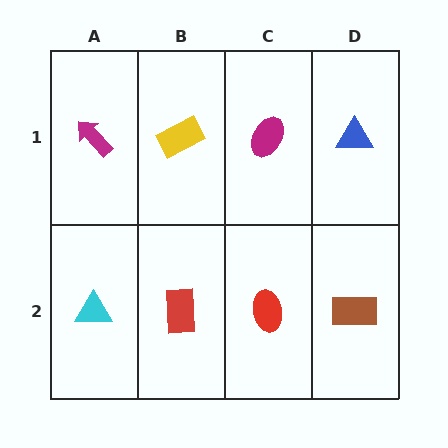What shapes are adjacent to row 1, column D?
A brown rectangle (row 2, column D), a magenta ellipse (row 1, column C).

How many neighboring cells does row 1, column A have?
2.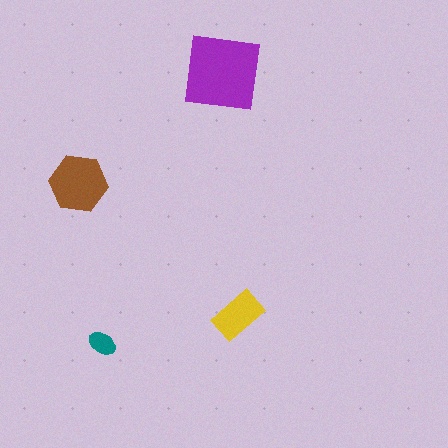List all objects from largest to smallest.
The purple square, the brown hexagon, the yellow rectangle, the teal ellipse.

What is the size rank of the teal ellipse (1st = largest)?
4th.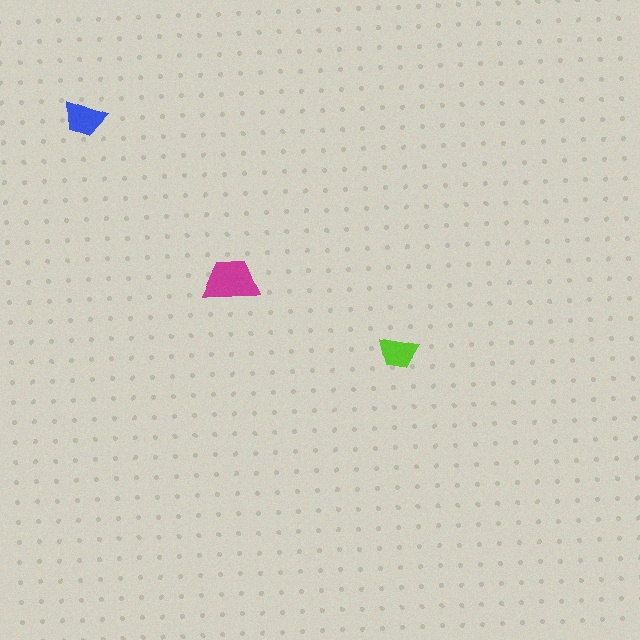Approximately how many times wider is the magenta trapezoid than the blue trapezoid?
About 1.5 times wider.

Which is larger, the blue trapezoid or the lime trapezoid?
The blue one.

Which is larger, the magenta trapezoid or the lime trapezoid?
The magenta one.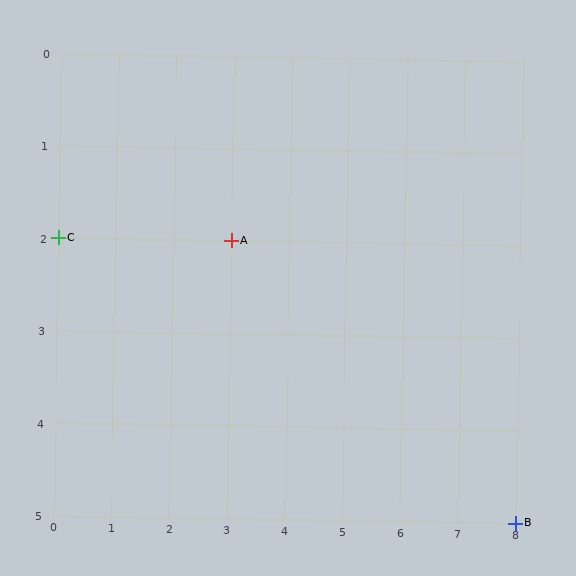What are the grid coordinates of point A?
Point A is at grid coordinates (3, 2).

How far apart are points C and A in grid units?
Points C and A are 3 columns apart.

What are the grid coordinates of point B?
Point B is at grid coordinates (8, 5).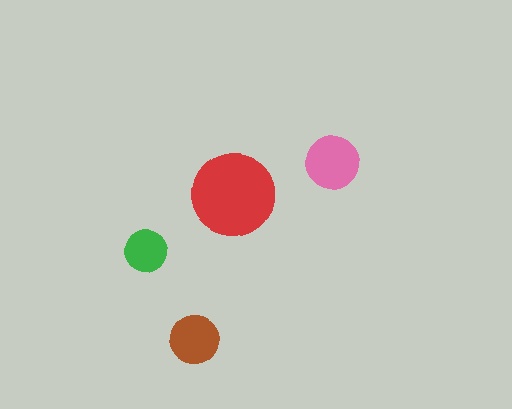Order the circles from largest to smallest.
the red one, the pink one, the brown one, the green one.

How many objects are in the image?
There are 4 objects in the image.